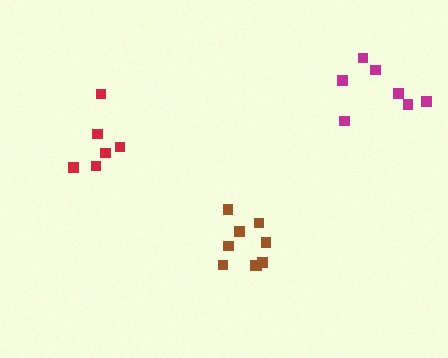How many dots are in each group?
Group 1: 9 dots, Group 2: 6 dots, Group 3: 7 dots (22 total).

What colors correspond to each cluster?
The clusters are colored: brown, red, magenta.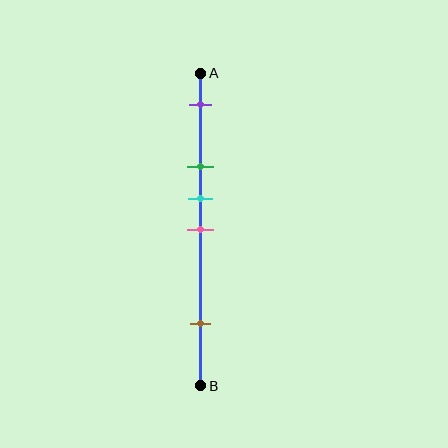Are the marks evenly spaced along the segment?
No, the marks are not evenly spaced.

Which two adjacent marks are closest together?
The cyan and pink marks are the closest adjacent pair.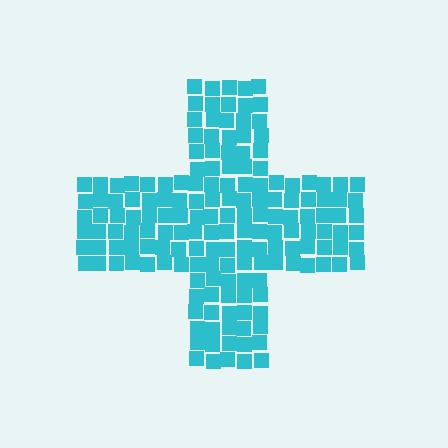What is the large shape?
The large shape is a cross.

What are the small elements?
The small elements are squares.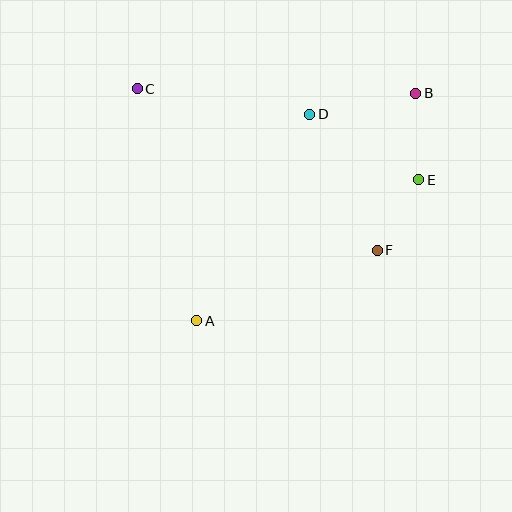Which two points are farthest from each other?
Points A and B are farthest from each other.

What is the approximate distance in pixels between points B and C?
The distance between B and C is approximately 278 pixels.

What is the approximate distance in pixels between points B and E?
The distance between B and E is approximately 86 pixels.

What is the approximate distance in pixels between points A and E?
The distance between A and E is approximately 263 pixels.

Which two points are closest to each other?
Points E and F are closest to each other.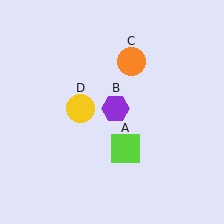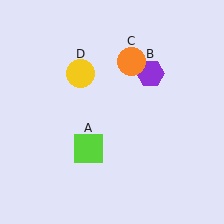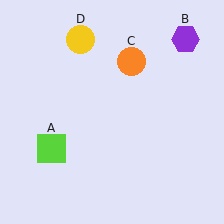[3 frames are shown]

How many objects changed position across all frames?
3 objects changed position: lime square (object A), purple hexagon (object B), yellow circle (object D).